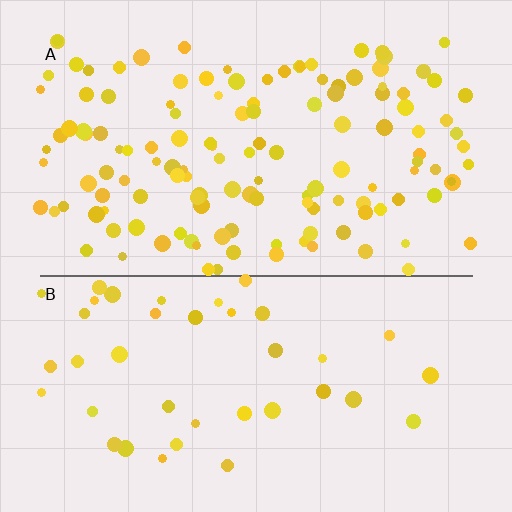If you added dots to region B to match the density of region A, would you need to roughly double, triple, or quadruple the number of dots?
Approximately triple.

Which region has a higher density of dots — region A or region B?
A (the top).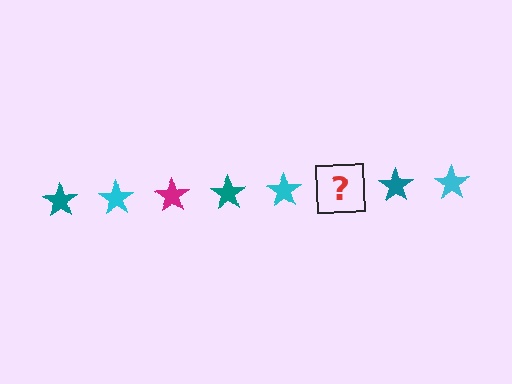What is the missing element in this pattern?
The missing element is a magenta star.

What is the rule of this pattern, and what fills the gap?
The rule is that the pattern cycles through teal, cyan, magenta stars. The gap should be filled with a magenta star.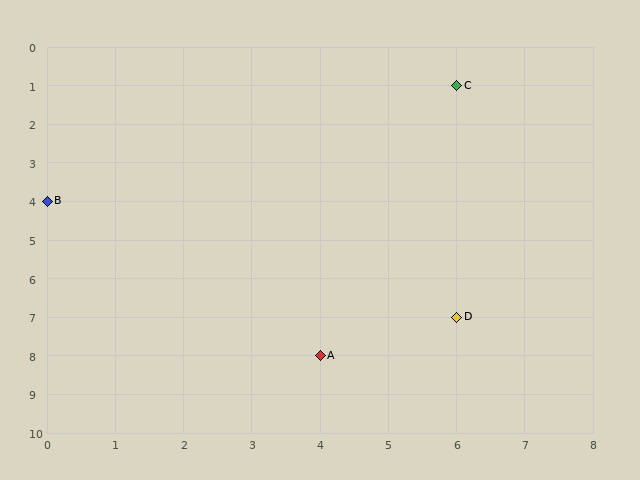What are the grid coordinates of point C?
Point C is at grid coordinates (6, 1).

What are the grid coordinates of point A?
Point A is at grid coordinates (4, 8).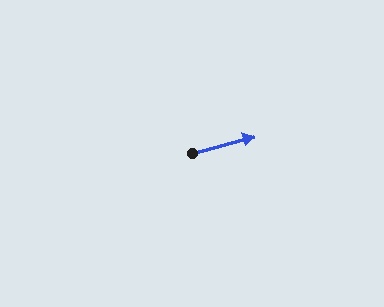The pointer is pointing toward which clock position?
Roughly 2 o'clock.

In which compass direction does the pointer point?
East.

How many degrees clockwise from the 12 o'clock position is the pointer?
Approximately 74 degrees.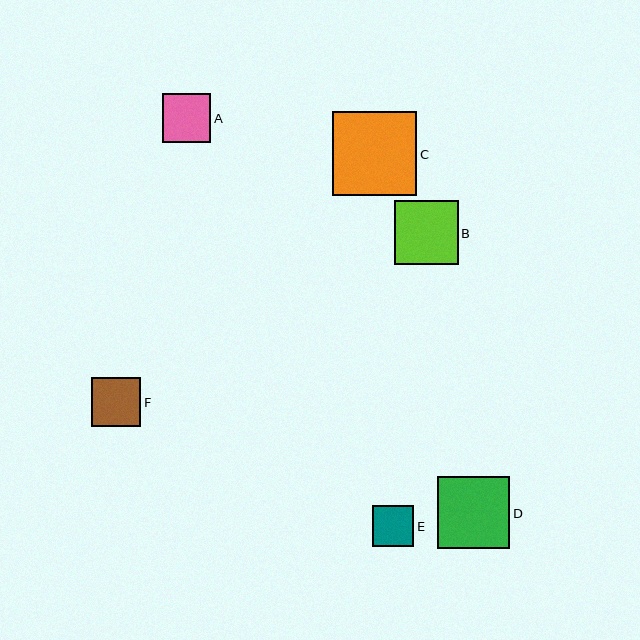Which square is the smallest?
Square E is the smallest with a size of approximately 41 pixels.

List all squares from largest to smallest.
From largest to smallest: C, D, B, F, A, E.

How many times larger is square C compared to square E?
Square C is approximately 2.1 times the size of square E.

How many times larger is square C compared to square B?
Square C is approximately 1.3 times the size of square B.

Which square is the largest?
Square C is the largest with a size of approximately 84 pixels.